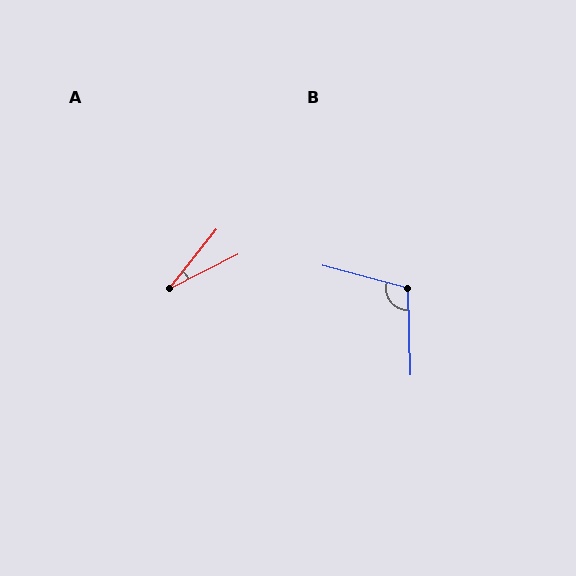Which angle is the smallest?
A, at approximately 24 degrees.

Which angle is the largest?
B, at approximately 107 degrees.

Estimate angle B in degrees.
Approximately 107 degrees.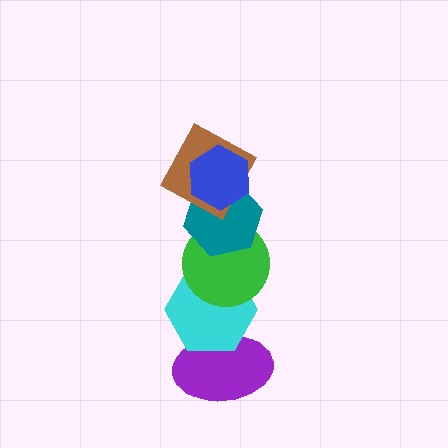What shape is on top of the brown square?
The blue hexagon is on top of the brown square.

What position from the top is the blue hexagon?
The blue hexagon is 1st from the top.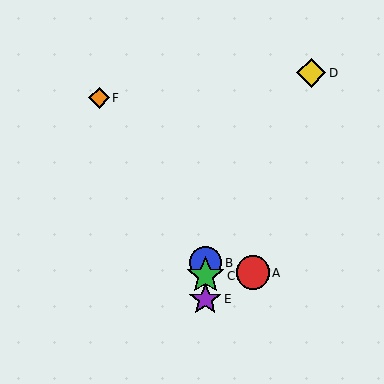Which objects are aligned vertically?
Objects B, C, E are aligned vertically.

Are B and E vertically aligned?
Yes, both are at x≈205.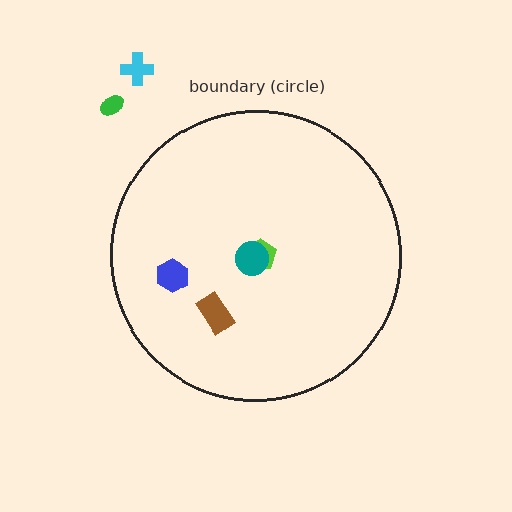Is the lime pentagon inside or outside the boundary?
Inside.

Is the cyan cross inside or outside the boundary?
Outside.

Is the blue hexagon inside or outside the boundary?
Inside.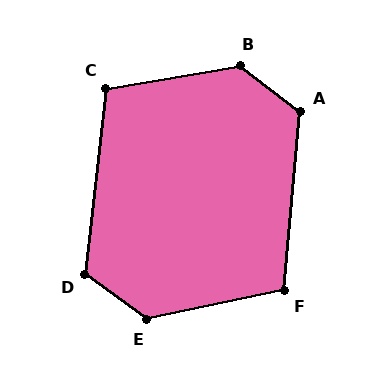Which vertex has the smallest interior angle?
C, at approximately 106 degrees.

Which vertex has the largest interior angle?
B, at approximately 133 degrees.